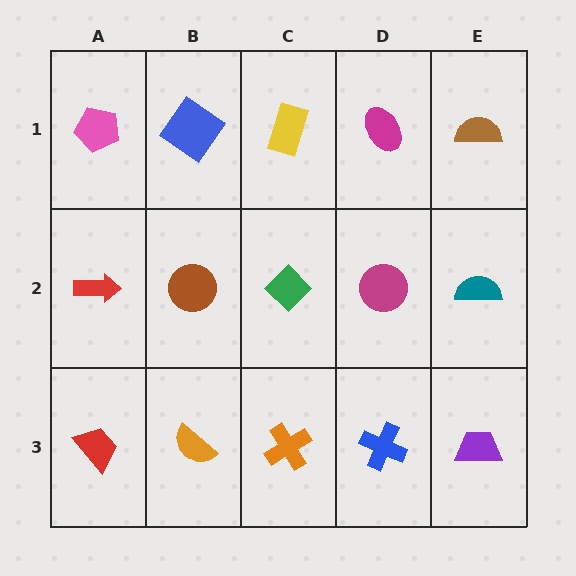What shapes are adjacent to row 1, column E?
A teal semicircle (row 2, column E), a magenta ellipse (row 1, column D).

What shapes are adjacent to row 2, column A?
A pink pentagon (row 1, column A), a red trapezoid (row 3, column A), a brown circle (row 2, column B).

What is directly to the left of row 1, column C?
A blue diamond.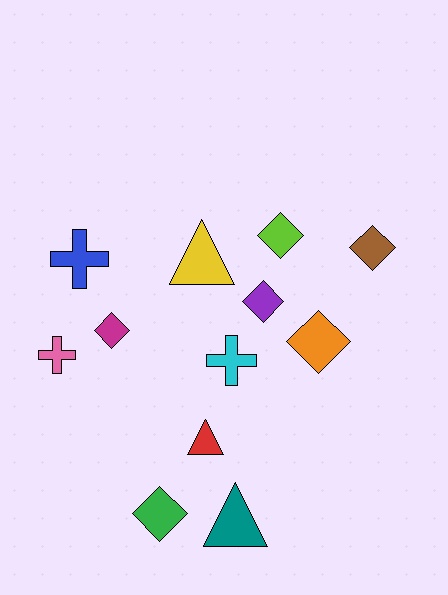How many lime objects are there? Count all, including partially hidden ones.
There is 1 lime object.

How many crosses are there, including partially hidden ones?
There are 3 crosses.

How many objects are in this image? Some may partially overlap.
There are 12 objects.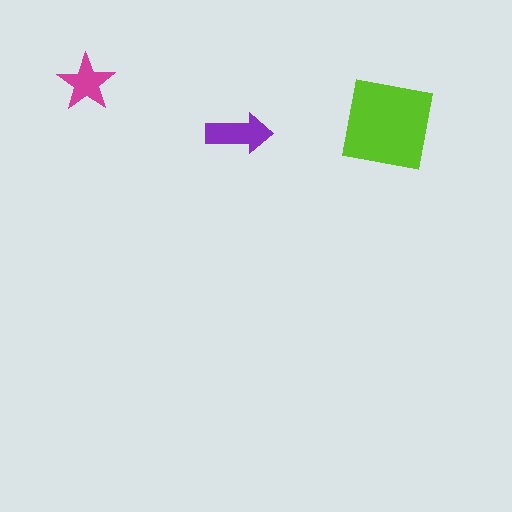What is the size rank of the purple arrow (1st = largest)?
2nd.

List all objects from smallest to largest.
The magenta star, the purple arrow, the lime square.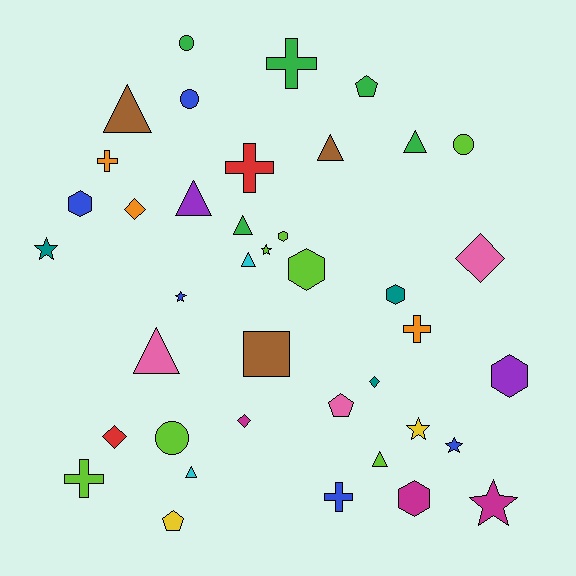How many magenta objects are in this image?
There are 3 magenta objects.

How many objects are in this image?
There are 40 objects.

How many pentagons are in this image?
There are 3 pentagons.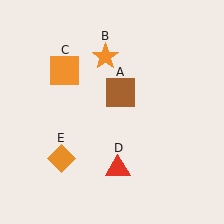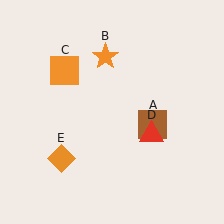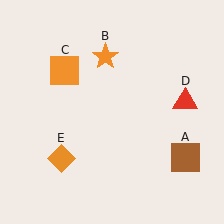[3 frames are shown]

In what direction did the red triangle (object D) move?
The red triangle (object D) moved up and to the right.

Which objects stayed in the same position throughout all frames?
Orange star (object B) and orange square (object C) and orange diamond (object E) remained stationary.